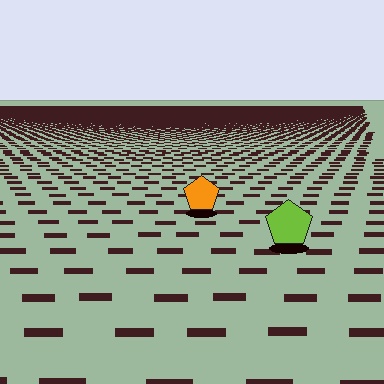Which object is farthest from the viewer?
The orange pentagon is farthest from the viewer. It appears smaller and the ground texture around it is denser.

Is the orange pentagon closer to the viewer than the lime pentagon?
No. The lime pentagon is closer — you can tell from the texture gradient: the ground texture is coarser near it.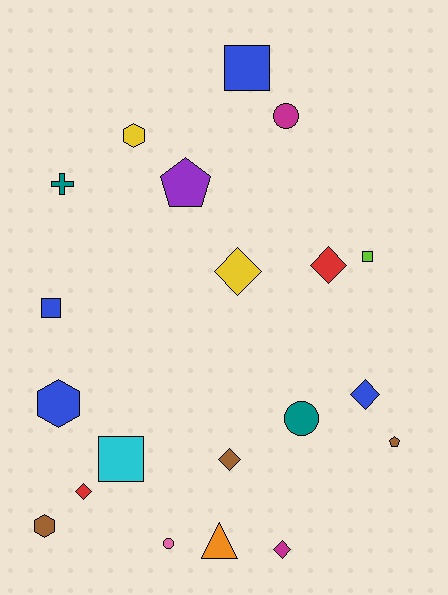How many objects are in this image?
There are 20 objects.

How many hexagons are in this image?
There are 3 hexagons.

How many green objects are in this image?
There are no green objects.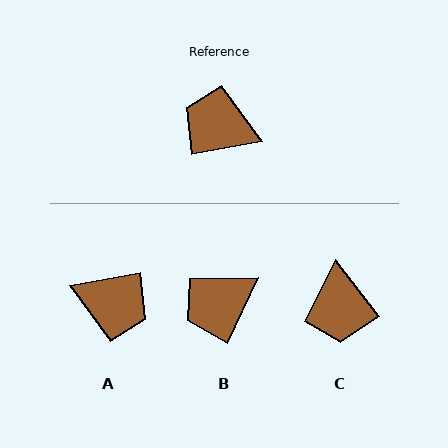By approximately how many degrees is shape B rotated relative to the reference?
Approximately 55 degrees counter-clockwise.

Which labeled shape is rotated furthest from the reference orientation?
A, about 180 degrees away.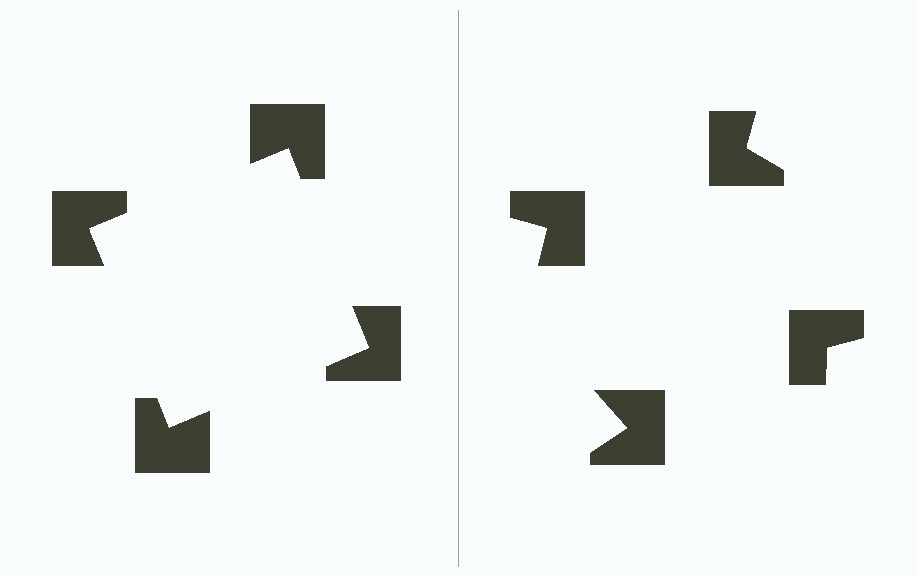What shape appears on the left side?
An illusory square.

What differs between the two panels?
The notched squares are positioned identically on both sides; only the wedge orientations differ. On the left they align to a square; on the right they are misaligned.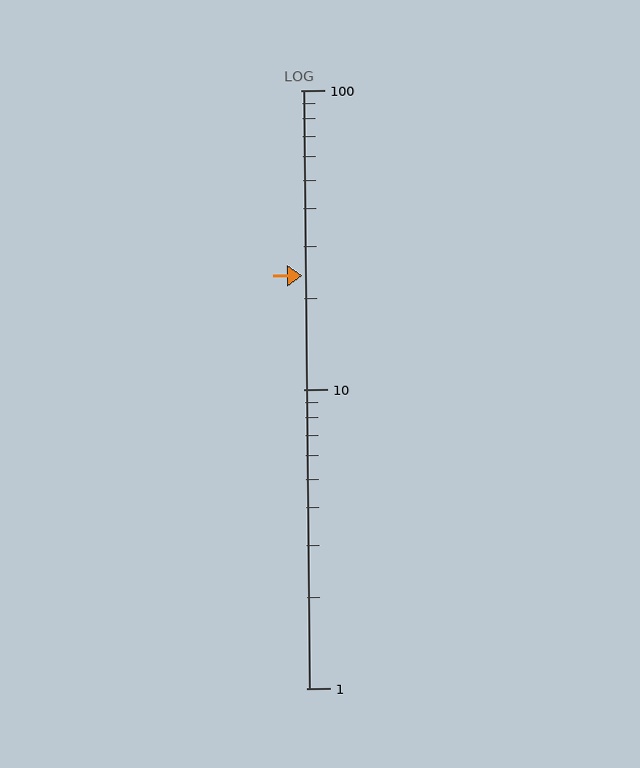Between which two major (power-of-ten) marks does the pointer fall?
The pointer is between 10 and 100.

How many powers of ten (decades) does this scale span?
The scale spans 2 decades, from 1 to 100.